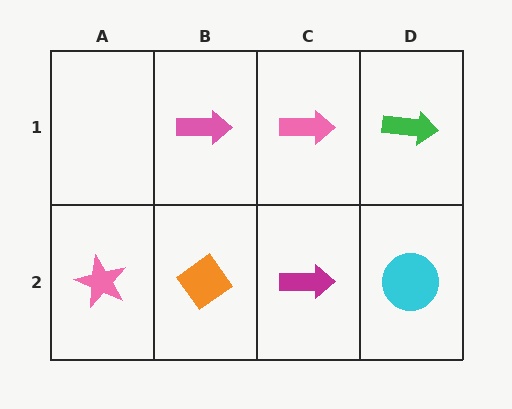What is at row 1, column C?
A pink arrow.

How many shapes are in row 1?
3 shapes.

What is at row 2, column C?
A magenta arrow.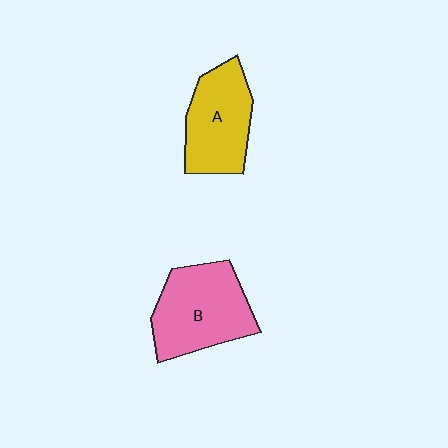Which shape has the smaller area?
Shape A (yellow).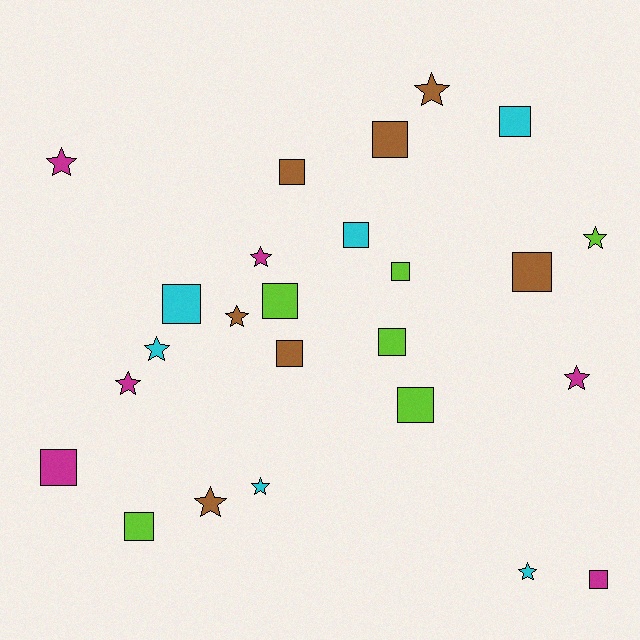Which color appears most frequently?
Brown, with 7 objects.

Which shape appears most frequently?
Square, with 14 objects.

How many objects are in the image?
There are 25 objects.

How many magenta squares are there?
There are 2 magenta squares.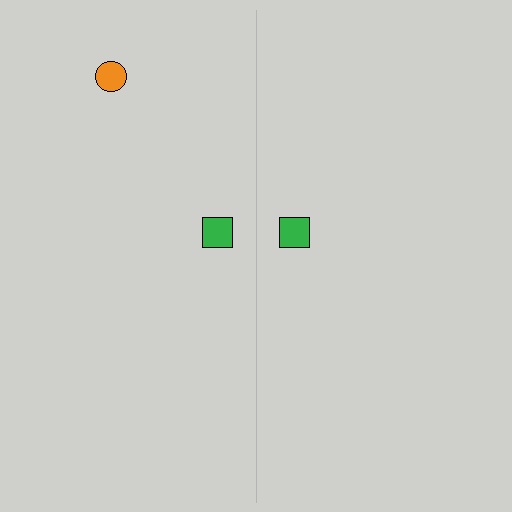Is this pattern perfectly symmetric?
No, the pattern is not perfectly symmetric. A orange circle is missing from the right side.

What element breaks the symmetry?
A orange circle is missing from the right side.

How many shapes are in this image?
There are 3 shapes in this image.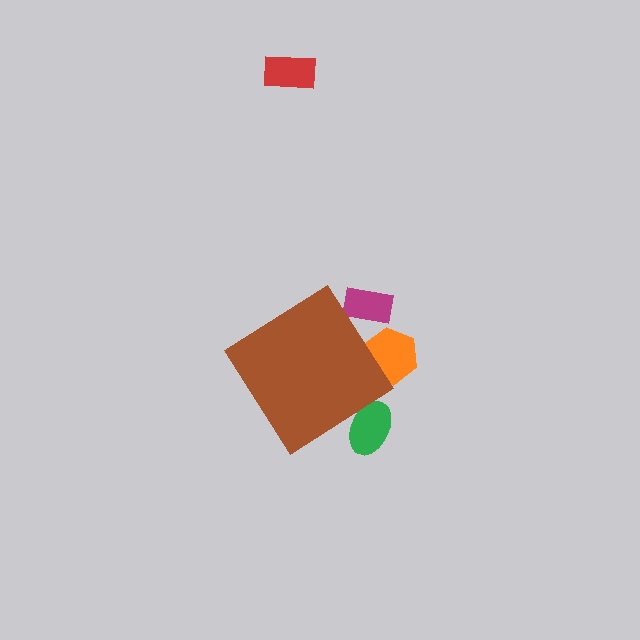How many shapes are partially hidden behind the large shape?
3 shapes are partially hidden.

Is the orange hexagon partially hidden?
Yes, the orange hexagon is partially hidden behind the brown diamond.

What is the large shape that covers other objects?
A brown diamond.